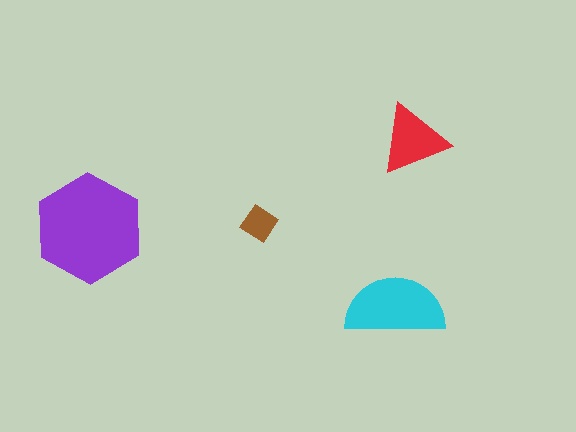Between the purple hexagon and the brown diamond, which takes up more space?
The purple hexagon.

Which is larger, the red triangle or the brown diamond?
The red triangle.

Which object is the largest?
The purple hexagon.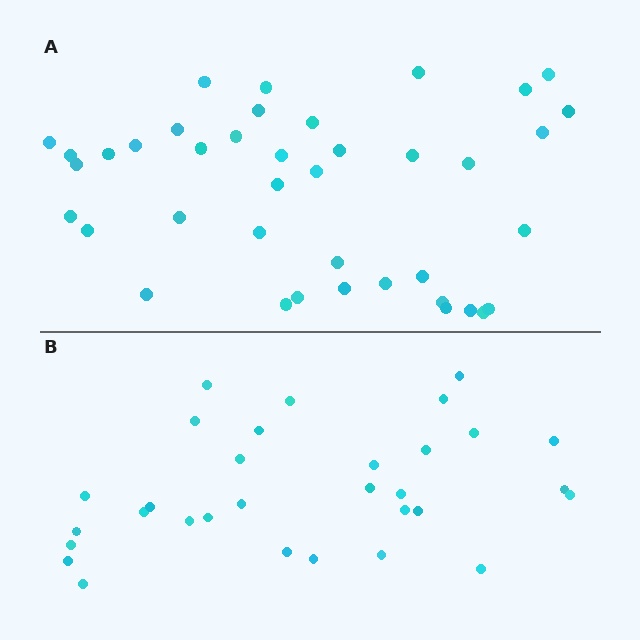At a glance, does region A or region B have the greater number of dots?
Region A (the top region) has more dots.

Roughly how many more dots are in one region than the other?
Region A has roughly 8 or so more dots than region B.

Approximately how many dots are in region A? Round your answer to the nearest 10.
About 40 dots.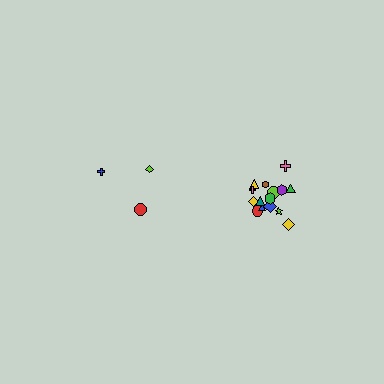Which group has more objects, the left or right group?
The right group.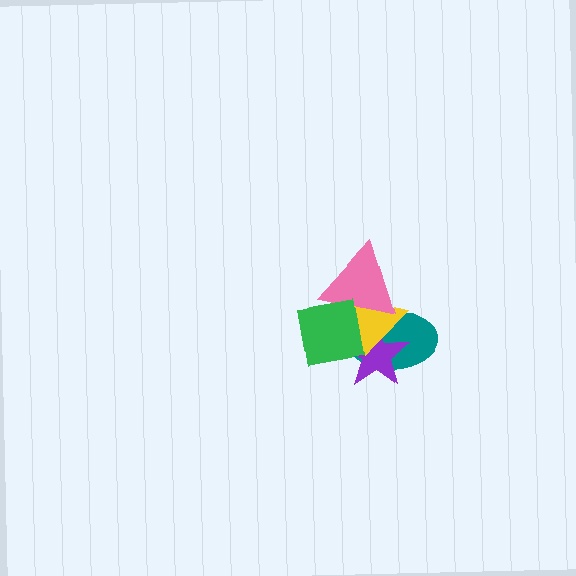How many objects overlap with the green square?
4 objects overlap with the green square.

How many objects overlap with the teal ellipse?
4 objects overlap with the teal ellipse.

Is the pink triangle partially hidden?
Yes, it is partially covered by another shape.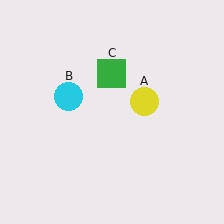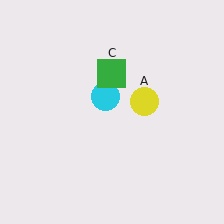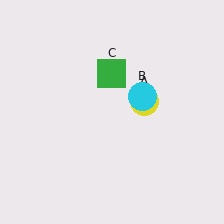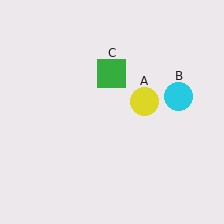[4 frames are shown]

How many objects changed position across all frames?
1 object changed position: cyan circle (object B).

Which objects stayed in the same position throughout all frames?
Yellow circle (object A) and green square (object C) remained stationary.